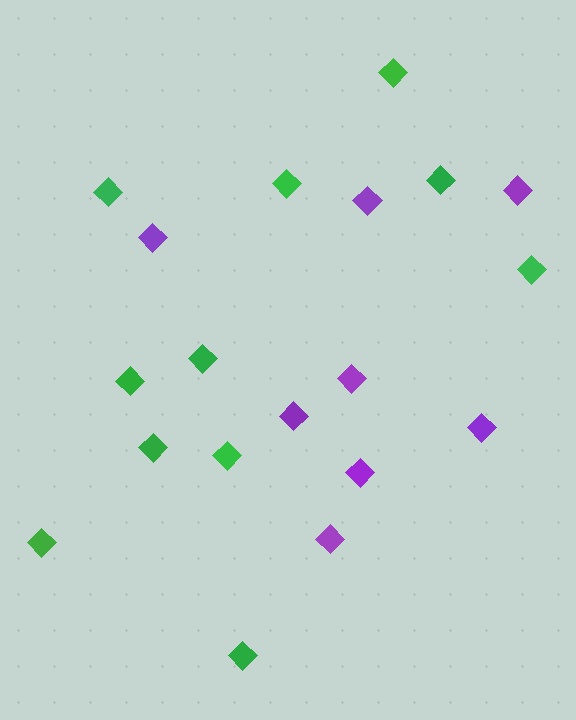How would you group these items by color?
There are 2 groups: one group of purple diamonds (8) and one group of green diamonds (11).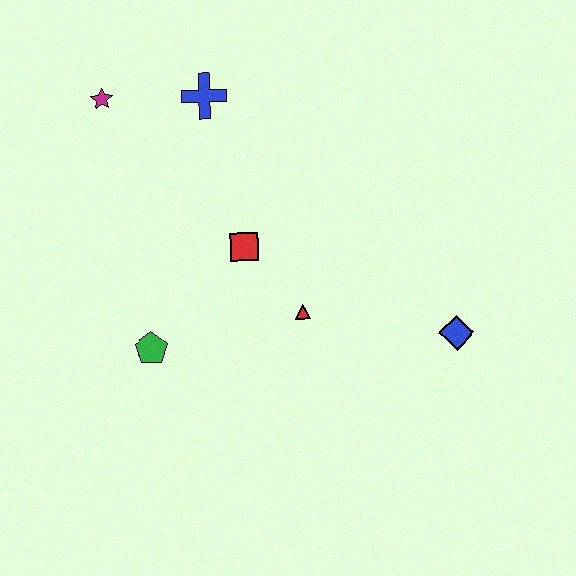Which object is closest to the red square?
The red triangle is closest to the red square.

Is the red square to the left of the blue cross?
No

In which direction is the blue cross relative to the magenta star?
The blue cross is to the right of the magenta star.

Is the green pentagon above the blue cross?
No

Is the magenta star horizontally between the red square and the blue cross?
No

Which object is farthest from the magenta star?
The blue diamond is farthest from the magenta star.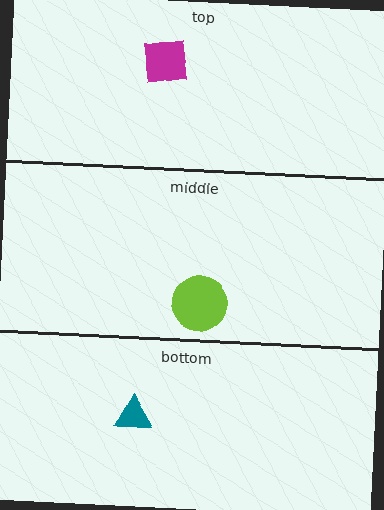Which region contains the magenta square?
The top region.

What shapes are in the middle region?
The lime circle.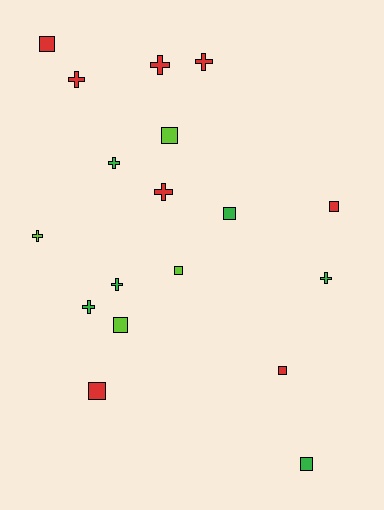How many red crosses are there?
There are 4 red crosses.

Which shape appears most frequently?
Cross, with 9 objects.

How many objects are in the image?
There are 18 objects.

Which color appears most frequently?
Red, with 8 objects.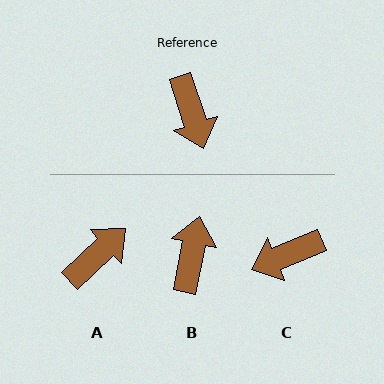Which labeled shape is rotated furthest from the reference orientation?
B, about 151 degrees away.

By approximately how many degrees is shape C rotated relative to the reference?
Approximately 86 degrees clockwise.